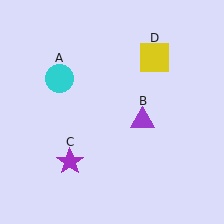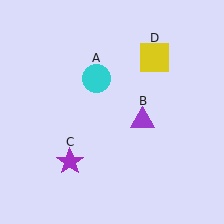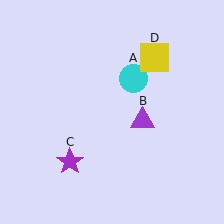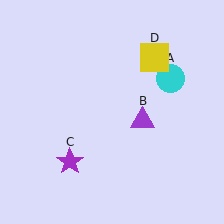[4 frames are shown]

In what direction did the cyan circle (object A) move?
The cyan circle (object A) moved right.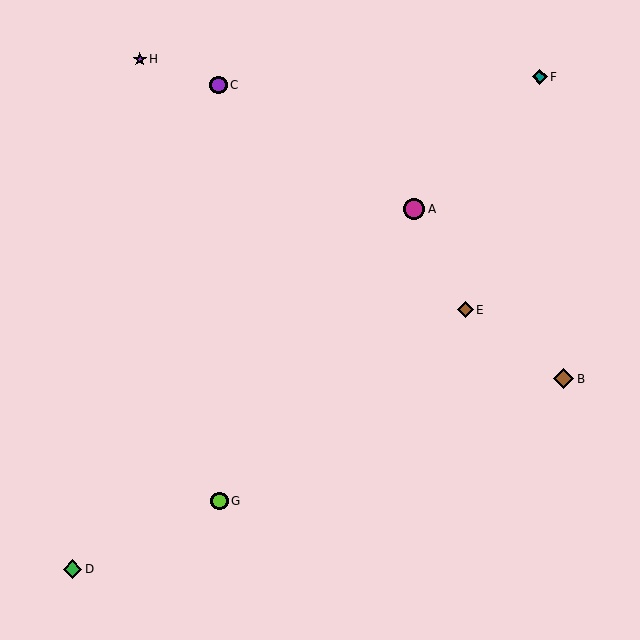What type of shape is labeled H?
Shape H is a purple star.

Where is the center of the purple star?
The center of the purple star is at (140, 59).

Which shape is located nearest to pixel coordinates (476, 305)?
The brown diamond (labeled E) at (465, 310) is nearest to that location.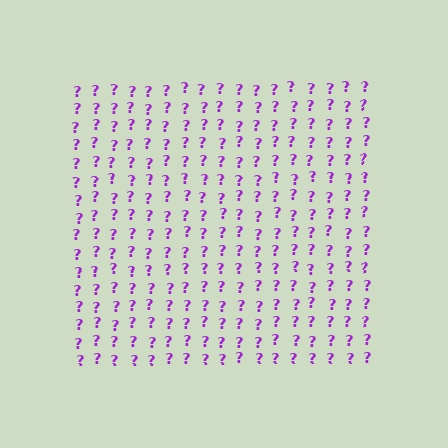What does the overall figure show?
The overall figure shows a square.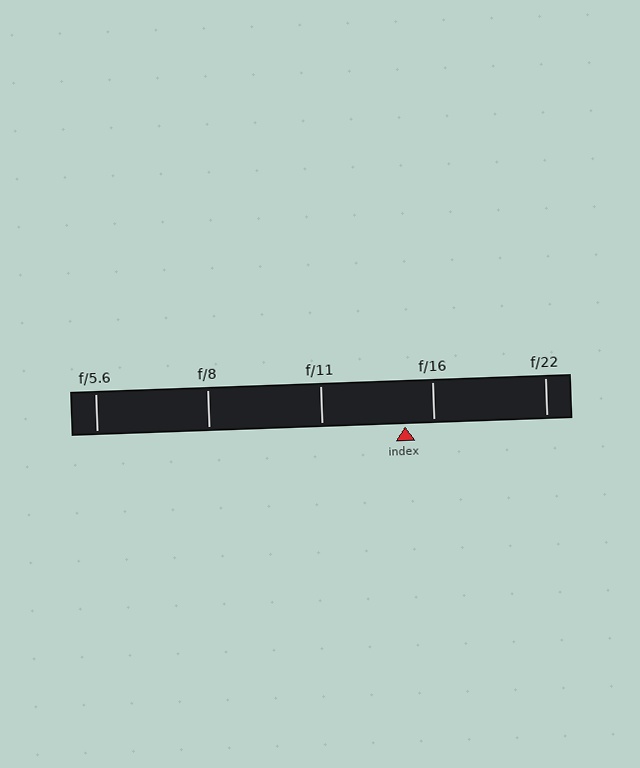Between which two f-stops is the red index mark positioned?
The index mark is between f/11 and f/16.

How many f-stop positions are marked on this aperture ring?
There are 5 f-stop positions marked.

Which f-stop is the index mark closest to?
The index mark is closest to f/16.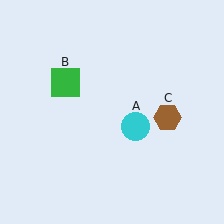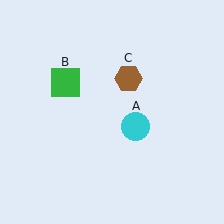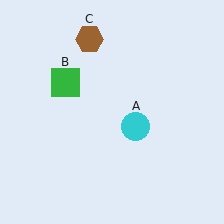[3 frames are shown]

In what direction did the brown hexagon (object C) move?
The brown hexagon (object C) moved up and to the left.